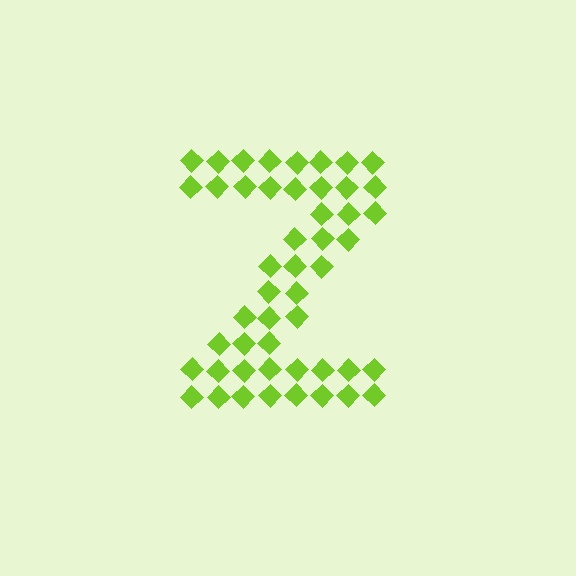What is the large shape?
The large shape is the letter Z.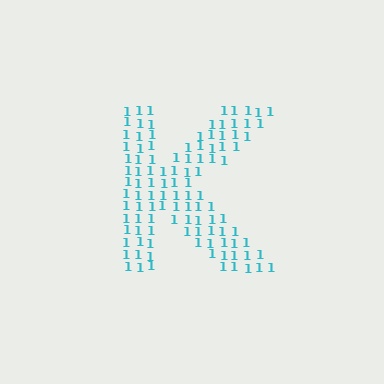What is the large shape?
The large shape is the letter K.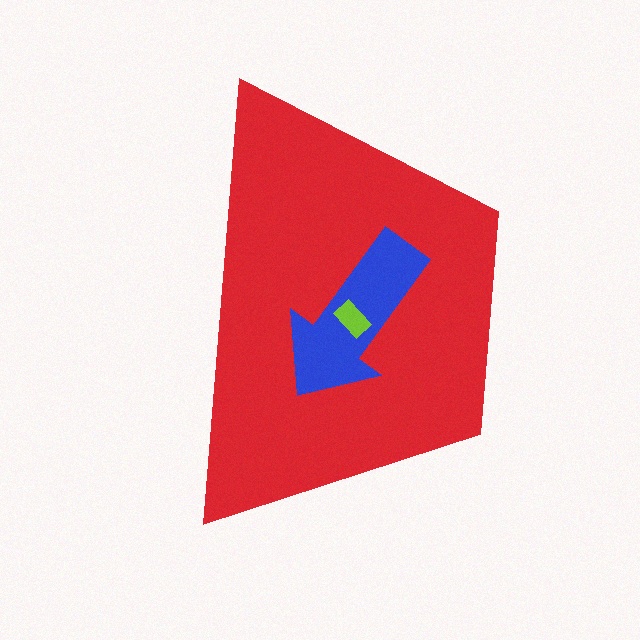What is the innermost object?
The lime rectangle.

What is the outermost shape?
The red trapezoid.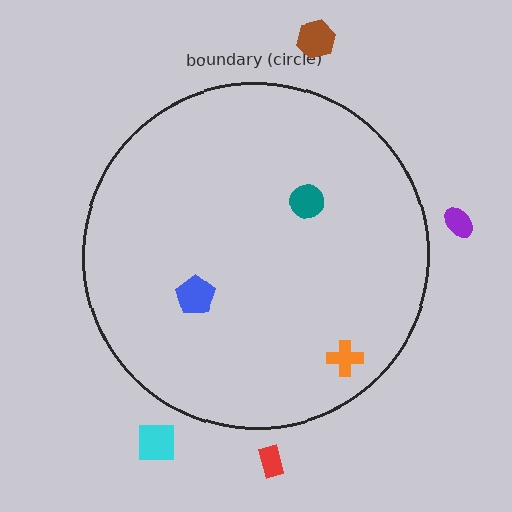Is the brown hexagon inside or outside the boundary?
Outside.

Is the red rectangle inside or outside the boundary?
Outside.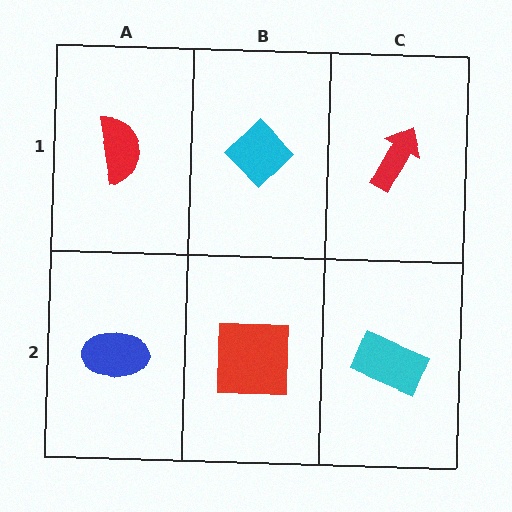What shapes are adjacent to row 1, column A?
A blue ellipse (row 2, column A), a cyan diamond (row 1, column B).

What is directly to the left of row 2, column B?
A blue ellipse.